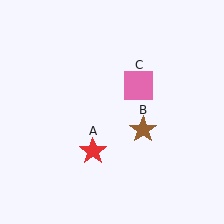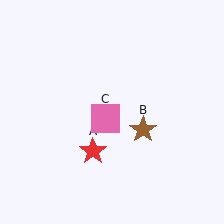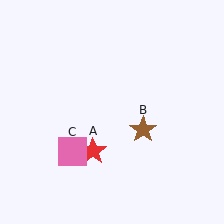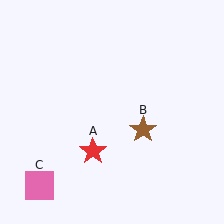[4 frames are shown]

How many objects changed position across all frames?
1 object changed position: pink square (object C).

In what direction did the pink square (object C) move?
The pink square (object C) moved down and to the left.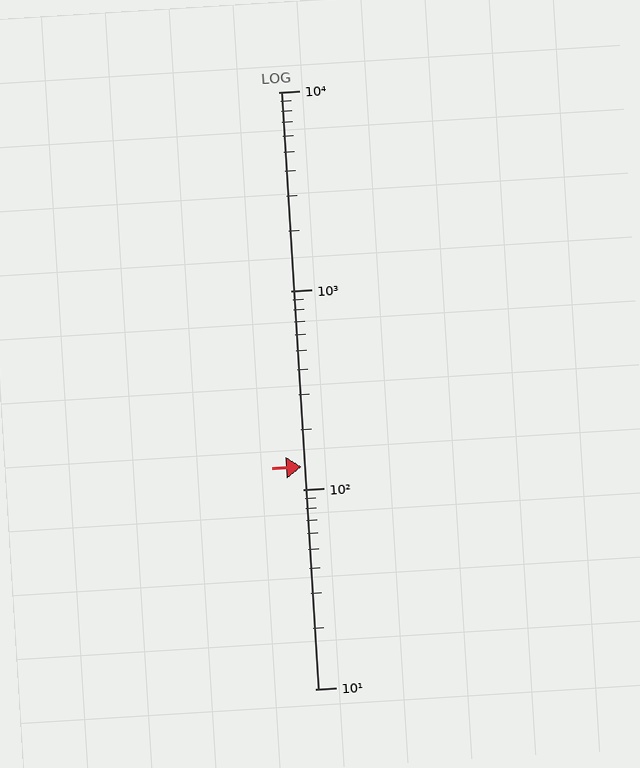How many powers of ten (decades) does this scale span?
The scale spans 3 decades, from 10 to 10000.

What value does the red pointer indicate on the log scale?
The pointer indicates approximately 130.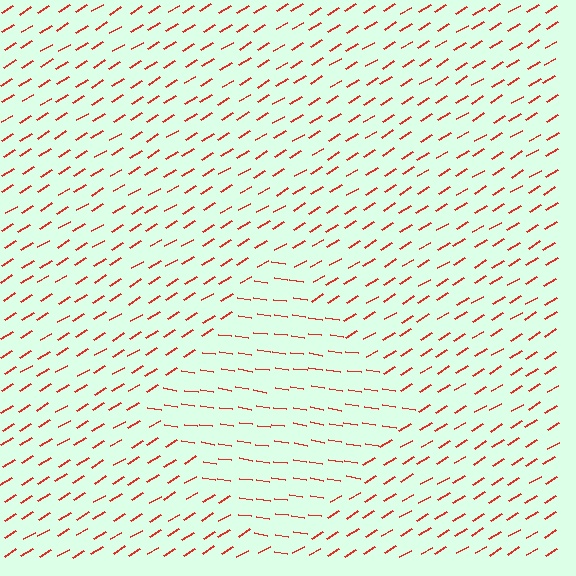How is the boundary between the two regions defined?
The boundary is defined purely by a change in line orientation (approximately 40 degrees difference). All lines are the same color and thickness.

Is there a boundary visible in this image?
Yes, there is a texture boundary formed by a change in line orientation.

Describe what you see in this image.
The image is filled with small red line segments. A diamond region in the image has lines oriented differently from the surrounding lines, creating a visible texture boundary.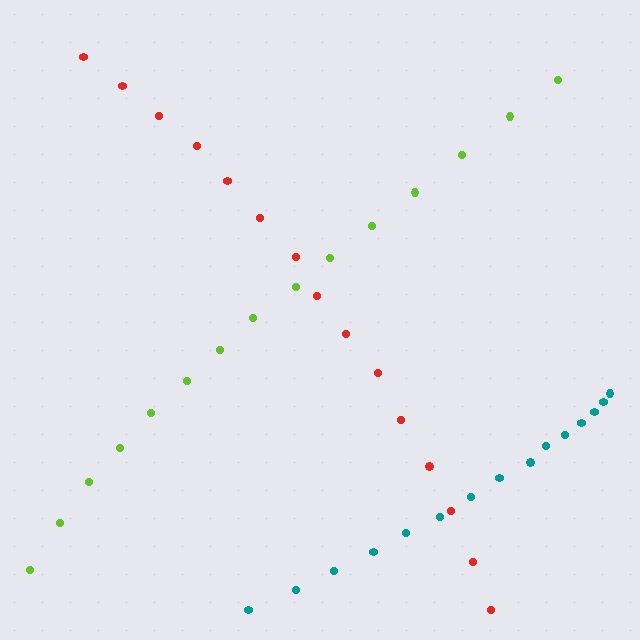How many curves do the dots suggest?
There are 3 distinct paths.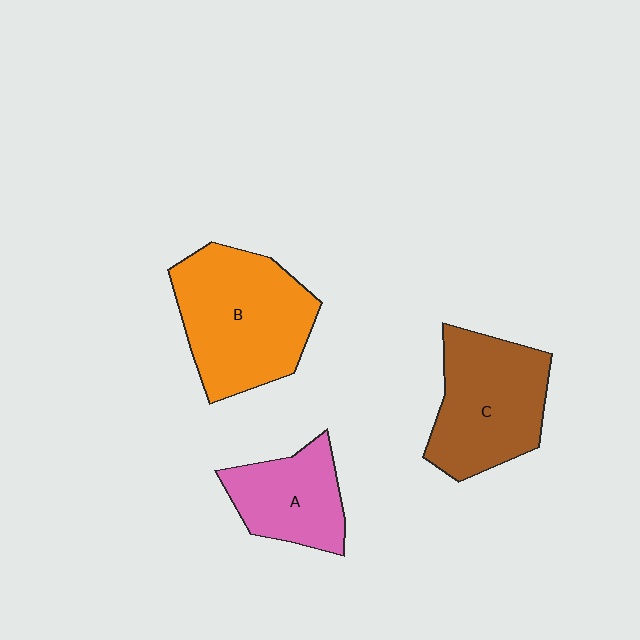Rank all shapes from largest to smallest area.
From largest to smallest: B (orange), C (brown), A (pink).